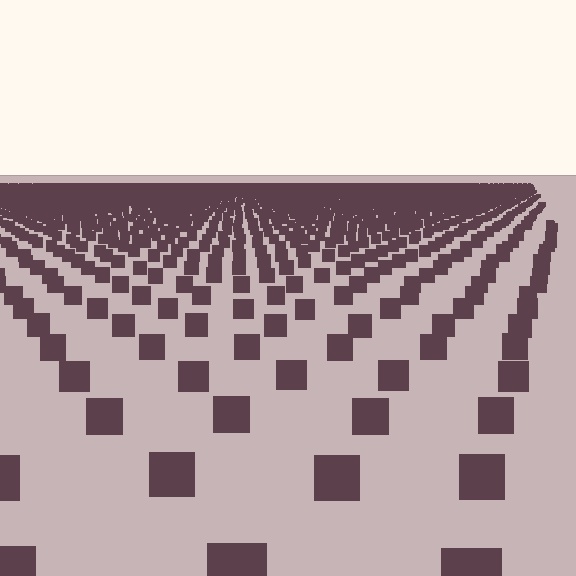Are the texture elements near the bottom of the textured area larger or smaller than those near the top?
Larger. Near the bottom, elements are closer to the viewer and appear at a bigger on-screen size.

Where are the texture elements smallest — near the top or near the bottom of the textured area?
Near the top.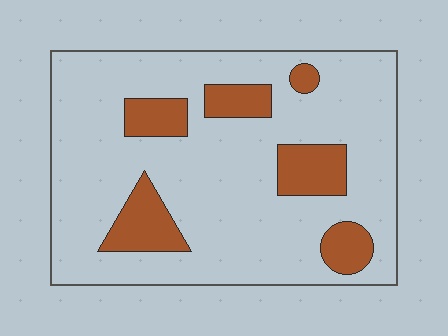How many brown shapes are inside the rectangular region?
6.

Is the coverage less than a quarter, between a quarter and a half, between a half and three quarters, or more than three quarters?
Less than a quarter.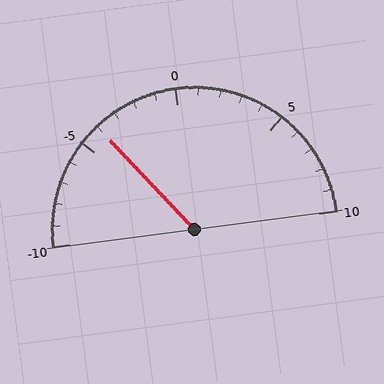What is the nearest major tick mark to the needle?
The nearest major tick mark is -5.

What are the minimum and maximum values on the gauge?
The gauge ranges from -10 to 10.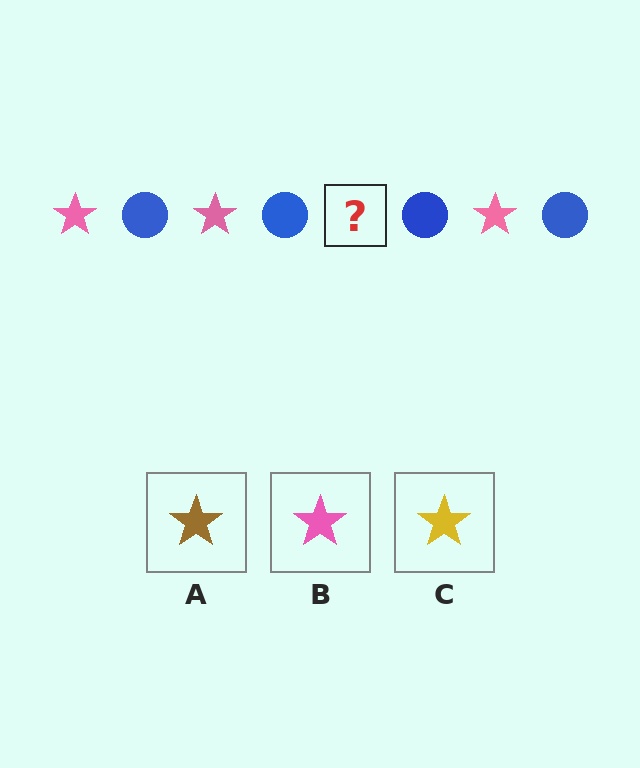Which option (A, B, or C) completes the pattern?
B.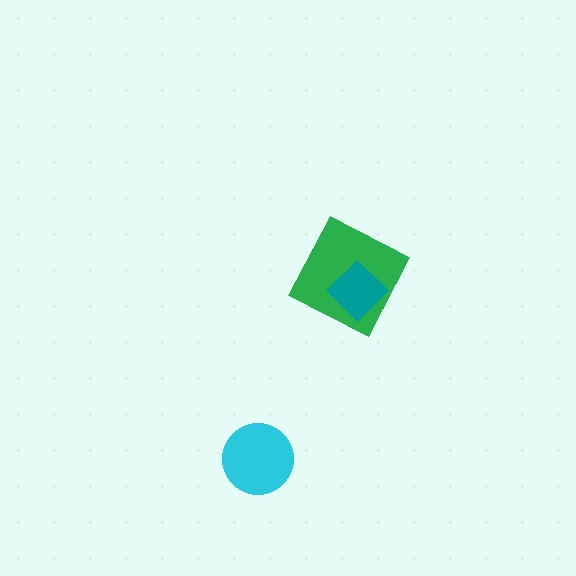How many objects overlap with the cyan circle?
0 objects overlap with the cyan circle.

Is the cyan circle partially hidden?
No, no other shape covers it.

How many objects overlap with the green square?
1 object overlaps with the green square.